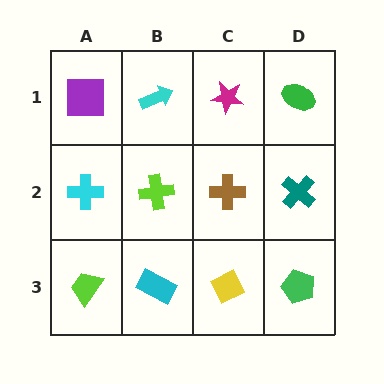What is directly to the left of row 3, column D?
A yellow diamond.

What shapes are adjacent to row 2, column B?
A cyan arrow (row 1, column B), a cyan rectangle (row 3, column B), a cyan cross (row 2, column A), a brown cross (row 2, column C).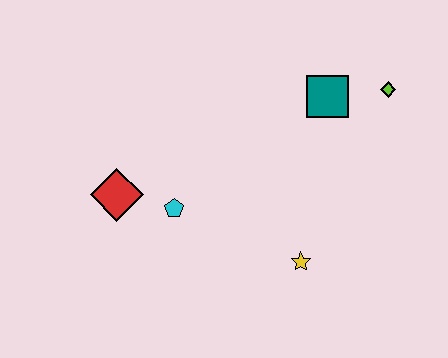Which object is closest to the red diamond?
The cyan pentagon is closest to the red diamond.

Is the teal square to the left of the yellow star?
No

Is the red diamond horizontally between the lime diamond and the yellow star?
No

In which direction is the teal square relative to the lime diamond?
The teal square is to the left of the lime diamond.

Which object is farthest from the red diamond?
The lime diamond is farthest from the red diamond.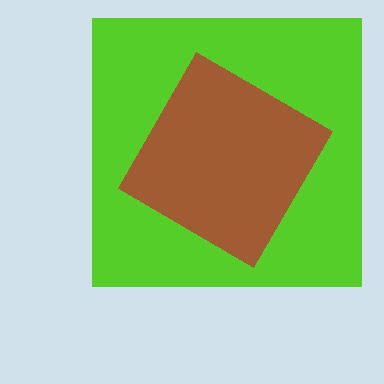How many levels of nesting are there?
2.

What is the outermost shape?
The lime square.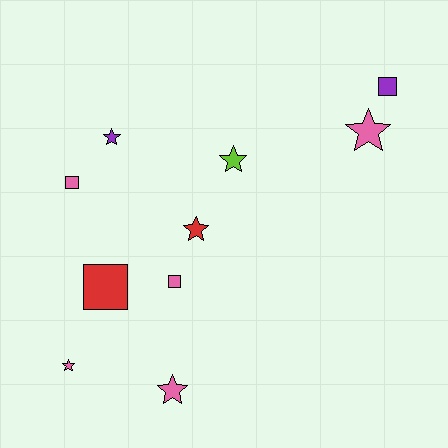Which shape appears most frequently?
Star, with 6 objects.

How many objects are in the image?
There are 10 objects.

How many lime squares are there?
There are no lime squares.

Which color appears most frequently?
Pink, with 5 objects.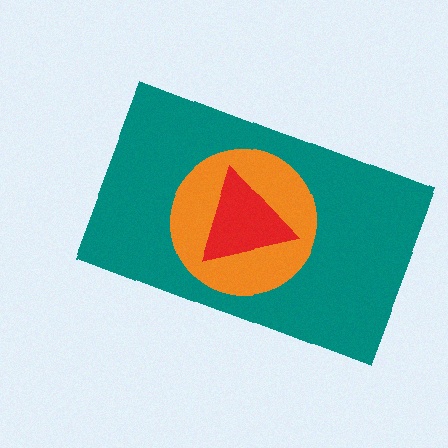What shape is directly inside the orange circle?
The red triangle.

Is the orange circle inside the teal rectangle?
Yes.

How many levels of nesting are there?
3.